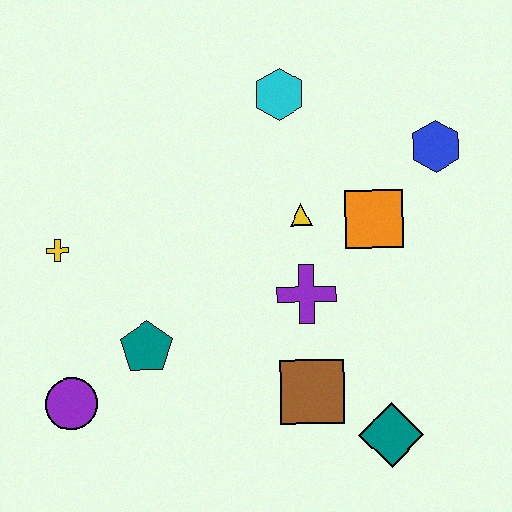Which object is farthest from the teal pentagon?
The blue hexagon is farthest from the teal pentagon.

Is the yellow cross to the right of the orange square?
No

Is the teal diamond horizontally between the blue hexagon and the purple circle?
Yes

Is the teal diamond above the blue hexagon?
No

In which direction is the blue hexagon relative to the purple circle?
The blue hexagon is to the right of the purple circle.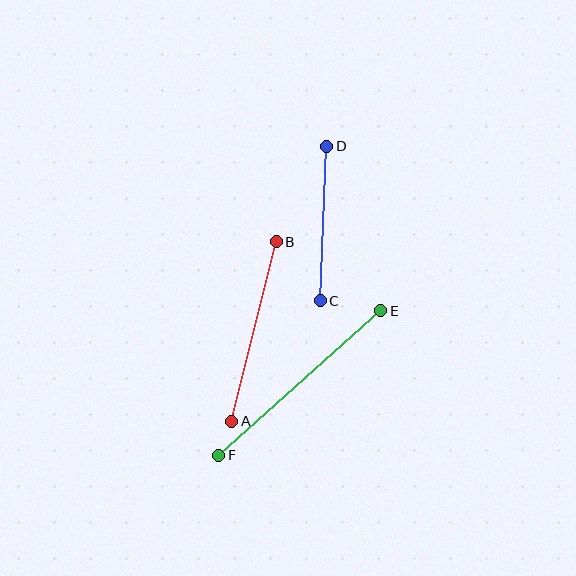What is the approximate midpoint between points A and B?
The midpoint is at approximately (254, 331) pixels.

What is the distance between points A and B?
The distance is approximately 185 pixels.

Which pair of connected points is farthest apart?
Points E and F are farthest apart.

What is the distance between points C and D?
The distance is approximately 155 pixels.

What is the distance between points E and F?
The distance is approximately 217 pixels.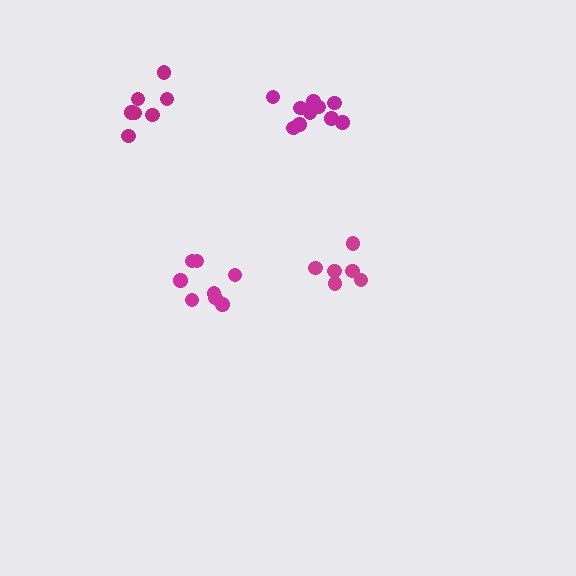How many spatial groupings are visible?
There are 4 spatial groupings.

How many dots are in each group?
Group 1: 11 dots, Group 2: 6 dots, Group 3: 8 dots, Group 4: 8 dots (33 total).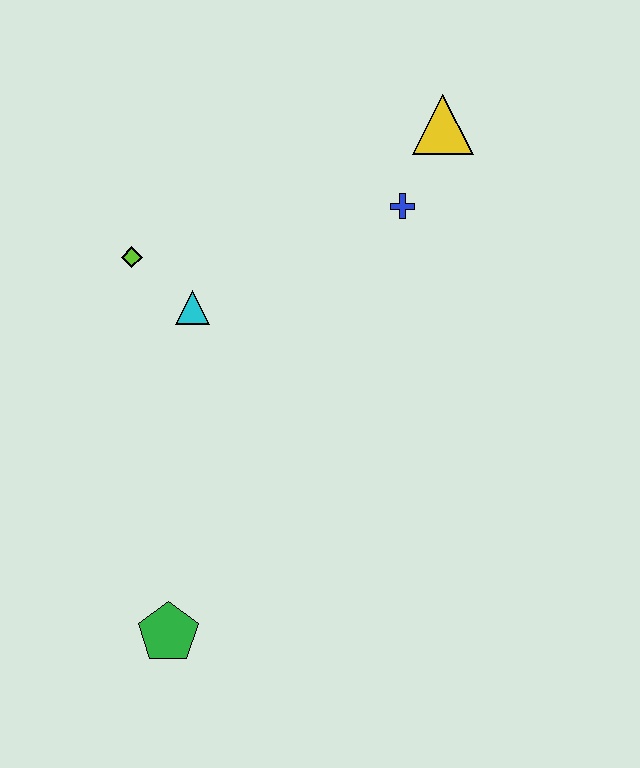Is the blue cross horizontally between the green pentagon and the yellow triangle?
Yes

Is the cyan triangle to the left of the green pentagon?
No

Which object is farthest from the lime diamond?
The green pentagon is farthest from the lime diamond.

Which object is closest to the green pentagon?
The cyan triangle is closest to the green pentagon.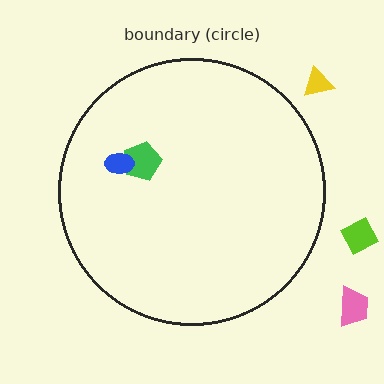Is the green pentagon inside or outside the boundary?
Inside.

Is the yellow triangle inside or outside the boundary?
Outside.